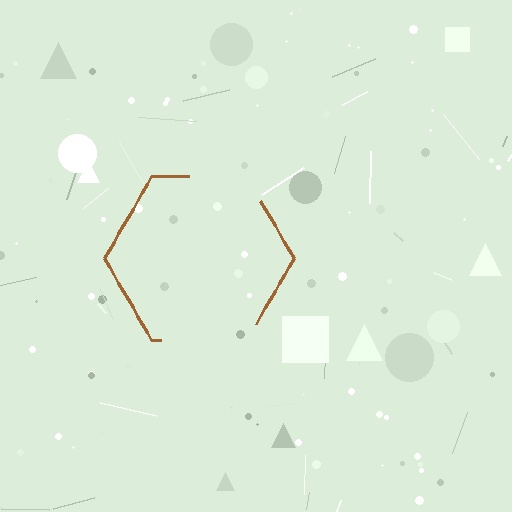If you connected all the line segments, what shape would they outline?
They would outline a hexagon.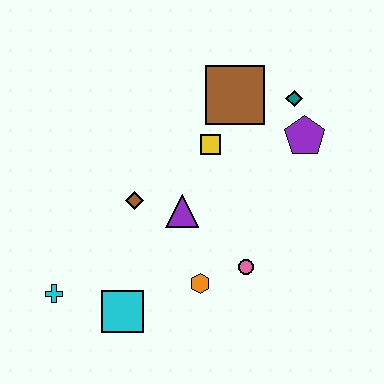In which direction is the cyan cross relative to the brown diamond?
The cyan cross is below the brown diamond.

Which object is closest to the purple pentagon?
The teal diamond is closest to the purple pentagon.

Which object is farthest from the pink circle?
The cyan cross is farthest from the pink circle.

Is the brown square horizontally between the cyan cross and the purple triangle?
No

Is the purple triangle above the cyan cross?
Yes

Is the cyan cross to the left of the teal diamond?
Yes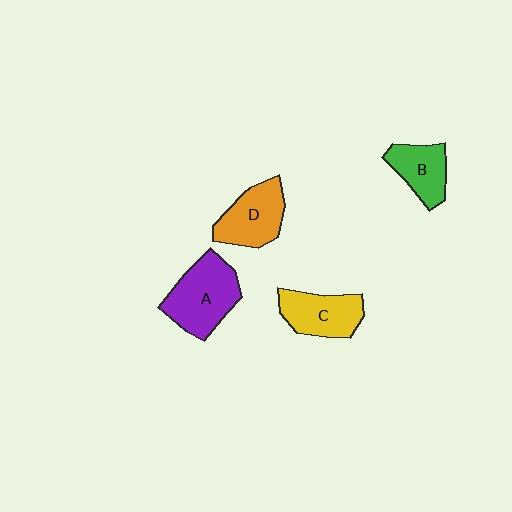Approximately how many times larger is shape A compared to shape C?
Approximately 1.3 times.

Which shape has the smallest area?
Shape B (green).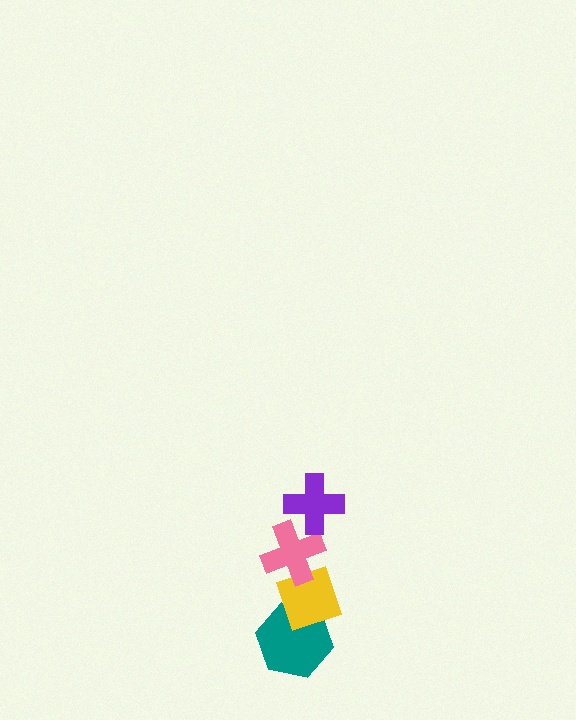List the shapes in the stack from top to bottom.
From top to bottom: the purple cross, the pink cross, the yellow diamond, the teal hexagon.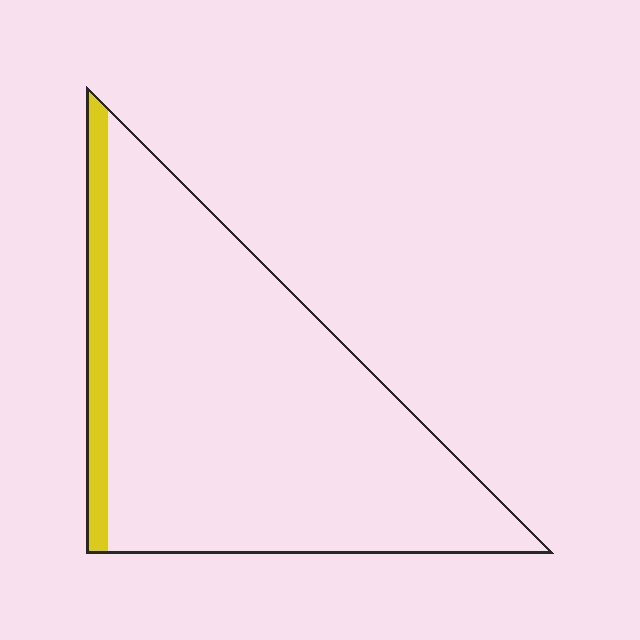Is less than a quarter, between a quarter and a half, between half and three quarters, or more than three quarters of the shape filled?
Less than a quarter.